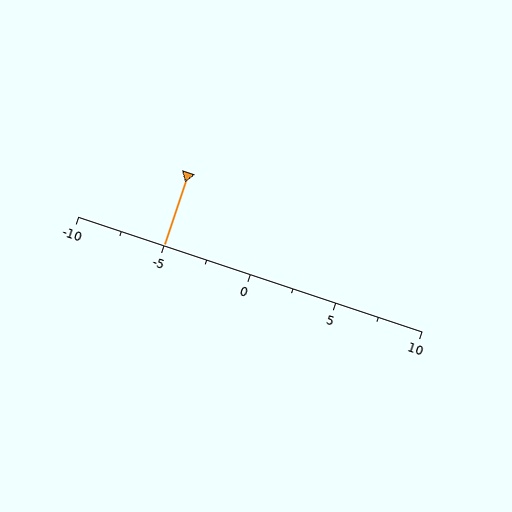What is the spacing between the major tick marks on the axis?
The major ticks are spaced 5 apart.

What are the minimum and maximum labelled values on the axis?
The axis runs from -10 to 10.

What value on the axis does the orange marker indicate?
The marker indicates approximately -5.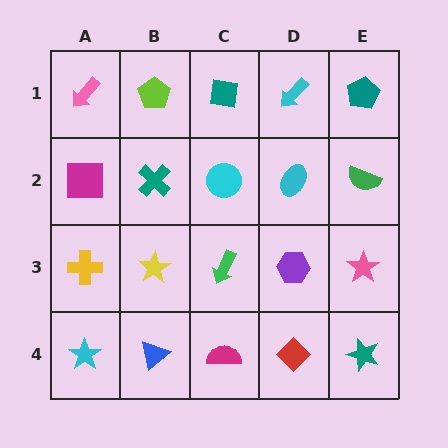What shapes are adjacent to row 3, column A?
A magenta square (row 2, column A), a cyan star (row 4, column A), a yellow star (row 3, column B).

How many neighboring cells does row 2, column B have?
4.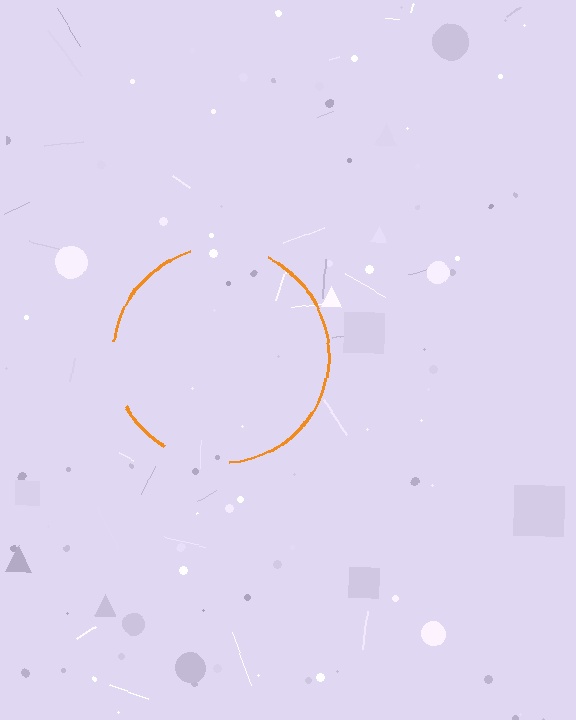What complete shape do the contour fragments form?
The contour fragments form a circle.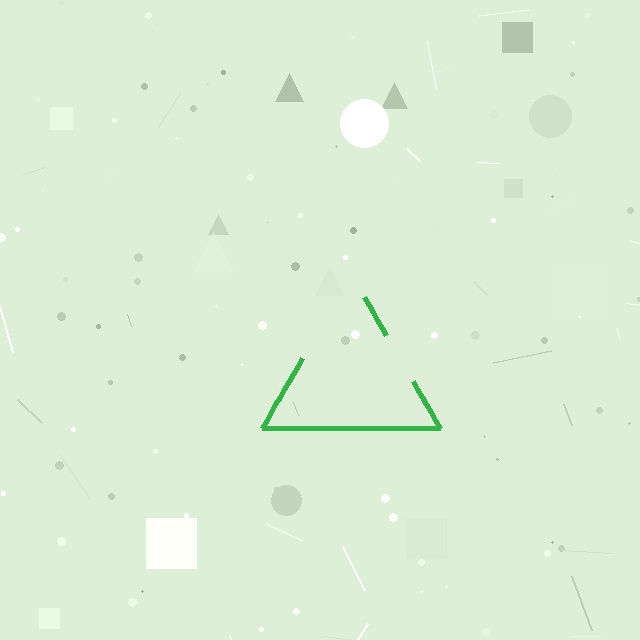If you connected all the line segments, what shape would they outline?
They would outline a triangle.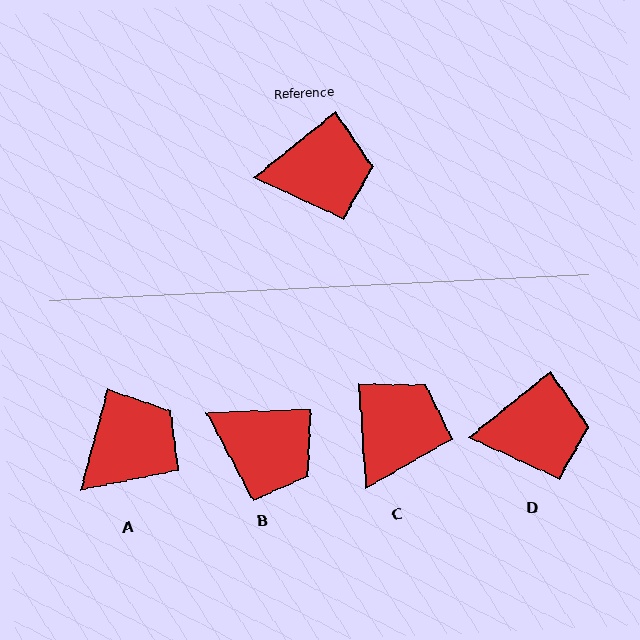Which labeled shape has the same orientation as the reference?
D.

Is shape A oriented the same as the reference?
No, it is off by about 36 degrees.